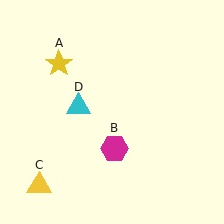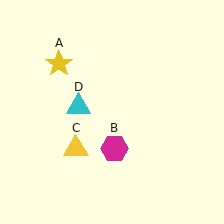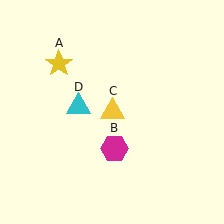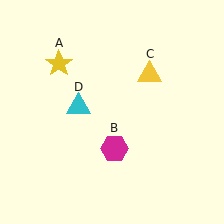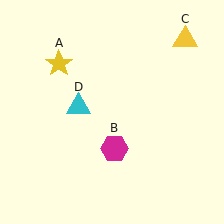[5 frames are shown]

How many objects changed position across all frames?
1 object changed position: yellow triangle (object C).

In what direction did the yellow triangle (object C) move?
The yellow triangle (object C) moved up and to the right.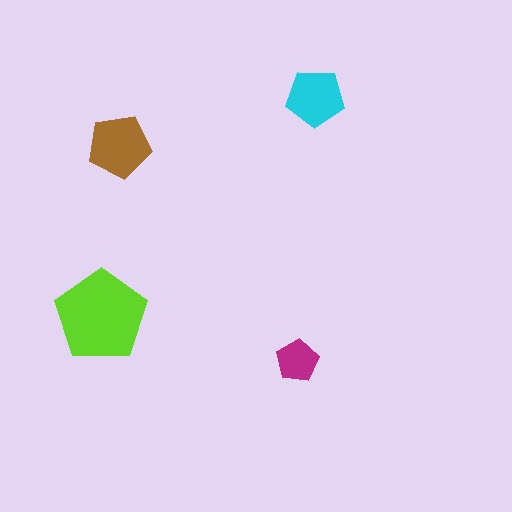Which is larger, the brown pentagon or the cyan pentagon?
The brown one.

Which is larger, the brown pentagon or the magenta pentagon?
The brown one.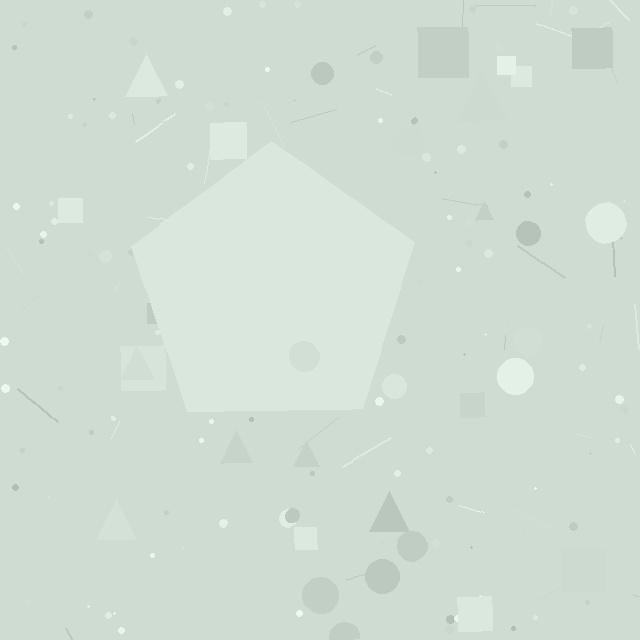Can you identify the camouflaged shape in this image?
The camouflaged shape is a pentagon.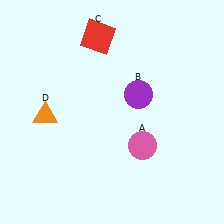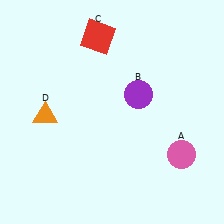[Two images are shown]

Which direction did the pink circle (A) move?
The pink circle (A) moved right.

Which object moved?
The pink circle (A) moved right.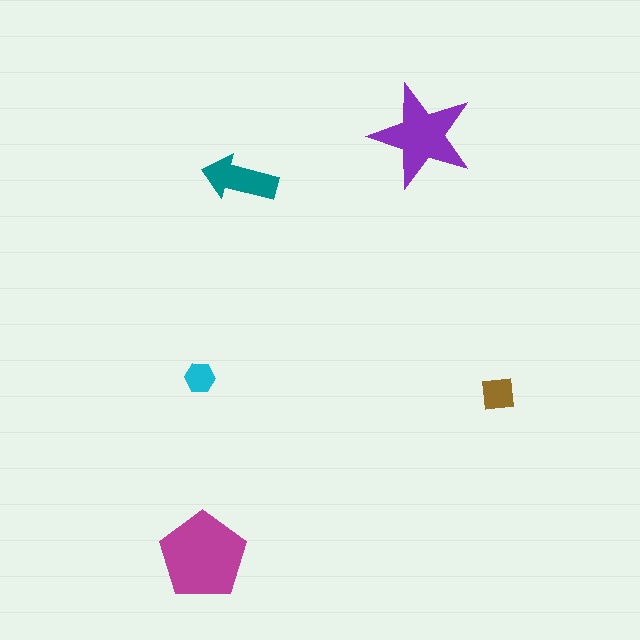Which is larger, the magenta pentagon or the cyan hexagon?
The magenta pentagon.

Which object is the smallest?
The cyan hexagon.